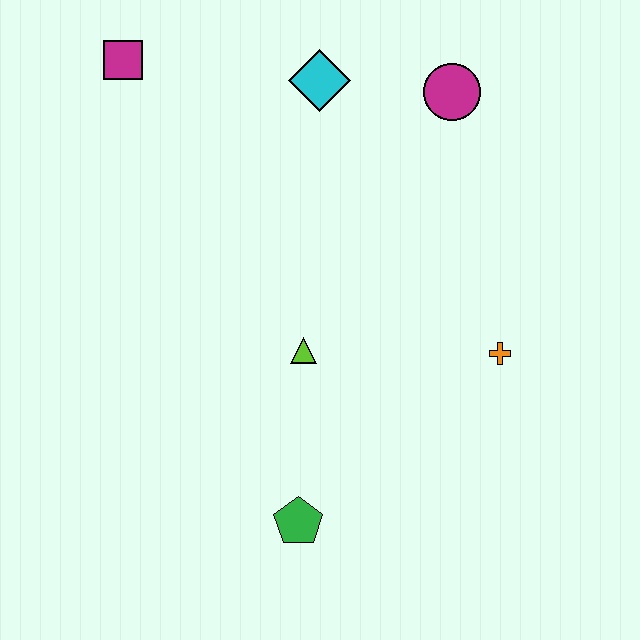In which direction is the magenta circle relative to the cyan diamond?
The magenta circle is to the right of the cyan diamond.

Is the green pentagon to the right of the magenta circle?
No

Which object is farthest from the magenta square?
The green pentagon is farthest from the magenta square.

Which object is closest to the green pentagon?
The lime triangle is closest to the green pentagon.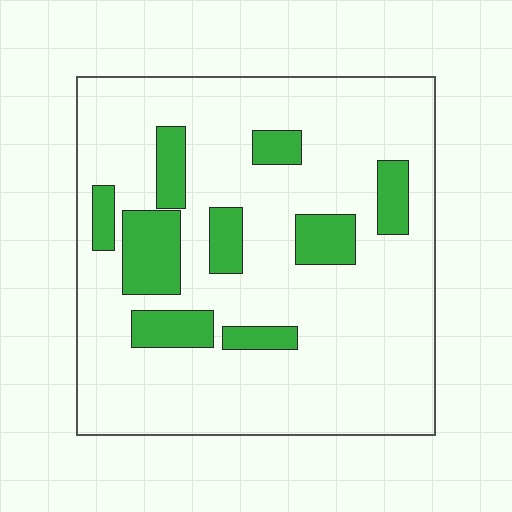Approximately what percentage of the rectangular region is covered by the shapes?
Approximately 20%.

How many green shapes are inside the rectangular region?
9.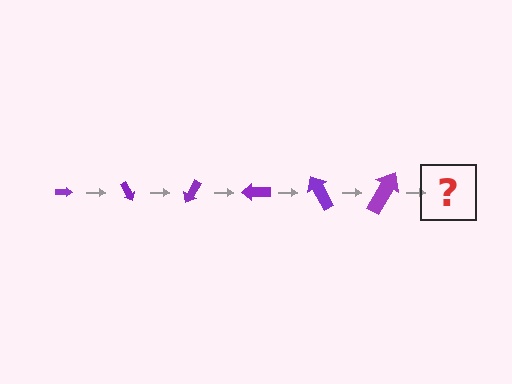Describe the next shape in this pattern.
It should be an arrow, larger than the previous one and rotated 360 degrees from the start.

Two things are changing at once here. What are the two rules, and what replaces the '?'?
The two rules are that the arrow grows larger each step and it rotates 60 degrees each step. The '?' should be an arrow, larger than the previous one and rotated 360 degrees from the start.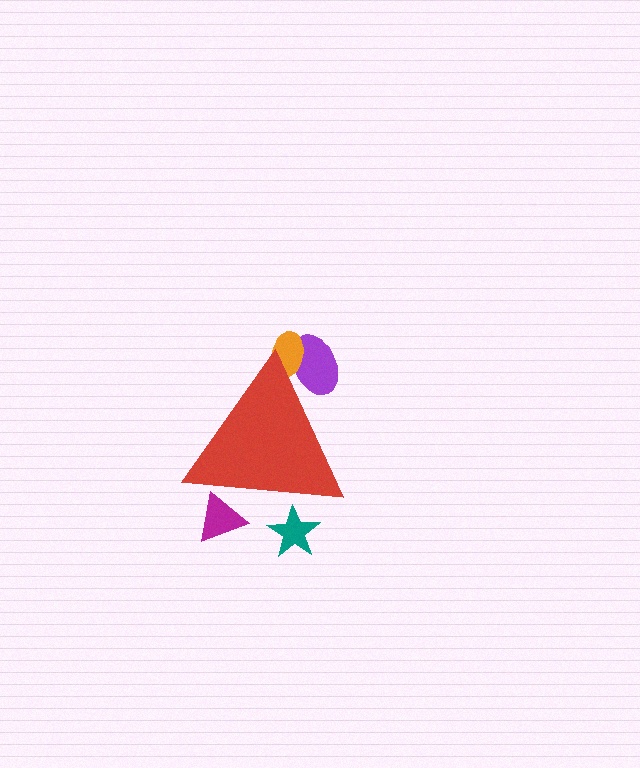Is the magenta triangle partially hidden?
Yes, the magenta triangle is partially hidden behind the red triangle.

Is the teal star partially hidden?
Yes, the teal star is partially hidden behind the red triangle.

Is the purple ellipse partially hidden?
Yes, the purple ellipse is partially hidden behind the red triangle.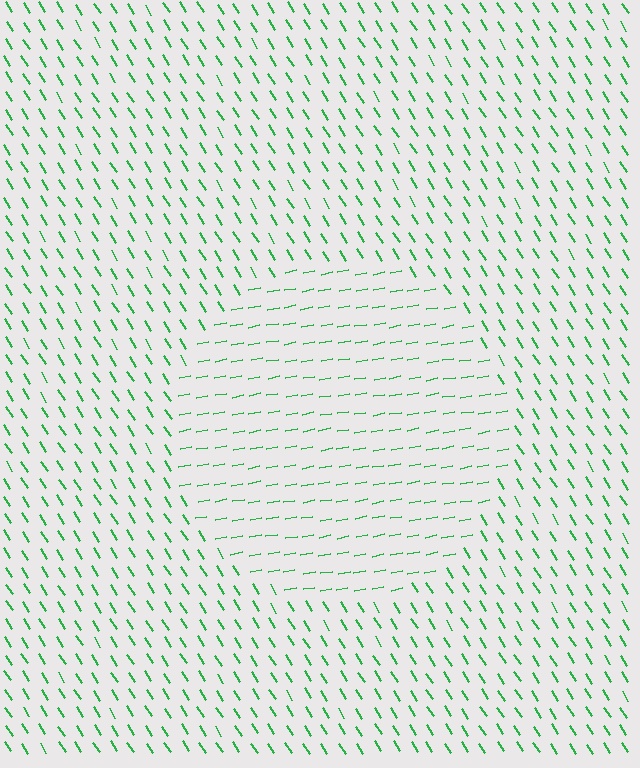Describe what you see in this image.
The image is filled with small green line segments. A circle region in the image has lines oriented differently from the surrounding lines, creating a visible texture boundary.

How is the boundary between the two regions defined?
The boundary is defined purely by a change in line orientation (approximately 68 degrees difference). All lines are the same color and thickness.